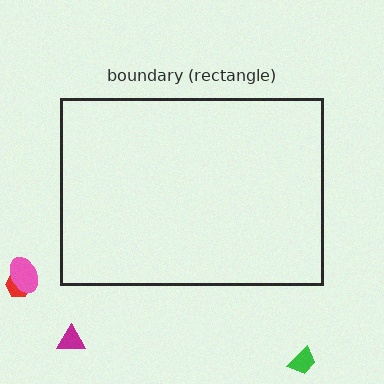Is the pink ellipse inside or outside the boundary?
Outside.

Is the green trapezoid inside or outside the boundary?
Outside.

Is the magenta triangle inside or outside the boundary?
Outside.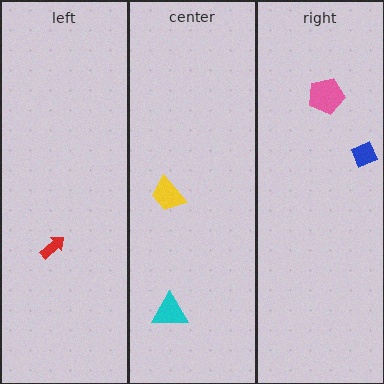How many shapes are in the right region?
2.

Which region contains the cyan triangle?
The center region.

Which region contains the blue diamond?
The right region.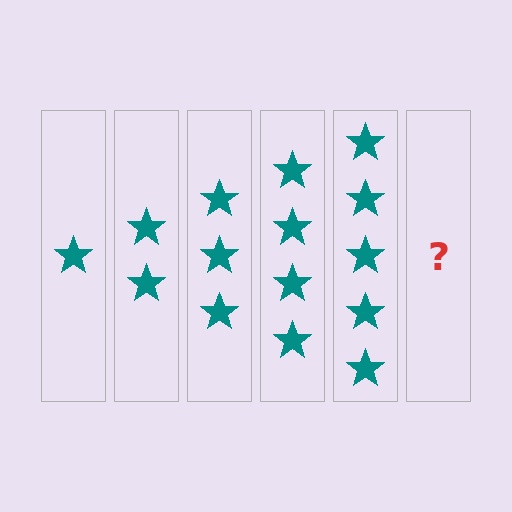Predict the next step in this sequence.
The next step is 6 stars.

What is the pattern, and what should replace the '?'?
The pattern is that each step adds one more star. The '?' should be 6 stars.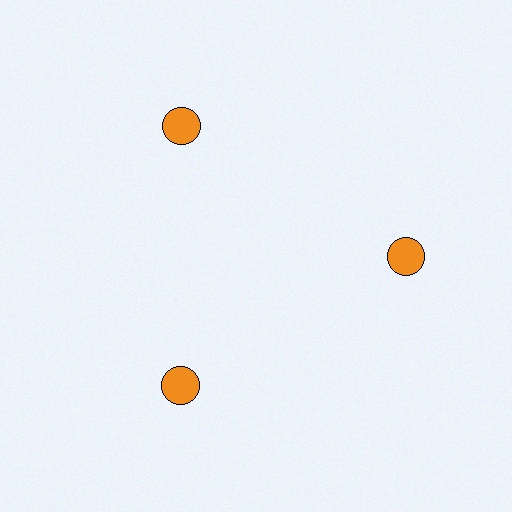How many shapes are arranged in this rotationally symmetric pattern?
There are 3 shapes, arranged in 3 groups of 1.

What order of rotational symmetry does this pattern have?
This pattern has 3-fold rotational symmetry.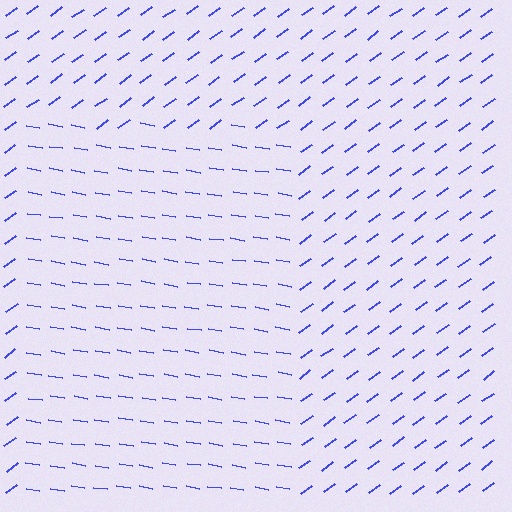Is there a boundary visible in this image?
Yes, there is a texture boundary formed by a change in line orientation.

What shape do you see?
I see a rectangle.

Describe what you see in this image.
The image is filled with small blue line segments. A rectangle region in the image has lines oriented differently from the surrounding lines, creating a visible texture boundary.